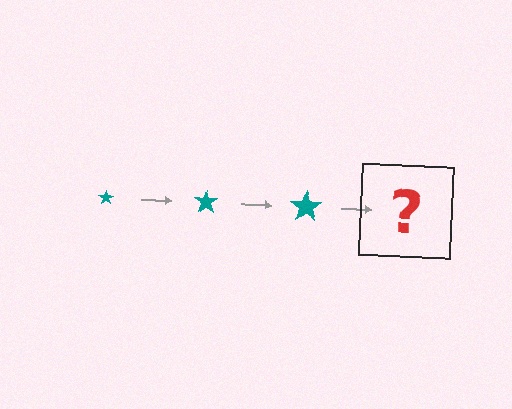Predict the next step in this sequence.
The next step is a teal star, larger than the previous one.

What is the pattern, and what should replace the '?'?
The pattern is that the star gets progressively larger each step. The '?' should be a teal star, larger than the previous one.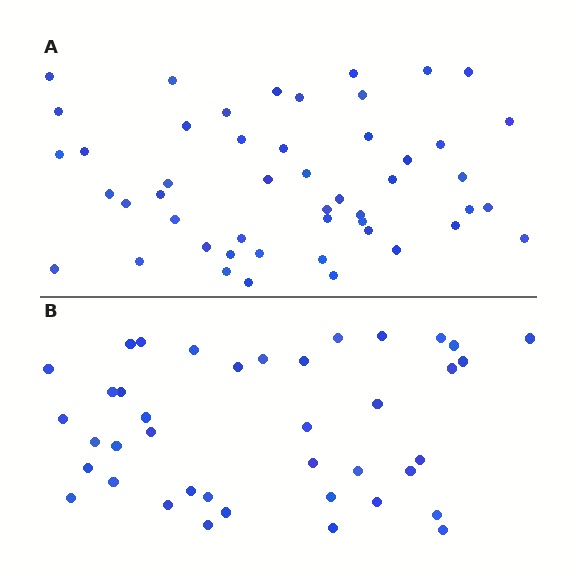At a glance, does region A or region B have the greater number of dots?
Region A (the top region) has more dots.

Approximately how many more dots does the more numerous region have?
Region A has roughly 8 or so more dots than region B.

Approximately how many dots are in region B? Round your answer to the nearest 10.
About 40 dots.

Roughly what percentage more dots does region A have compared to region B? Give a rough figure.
About 20% more.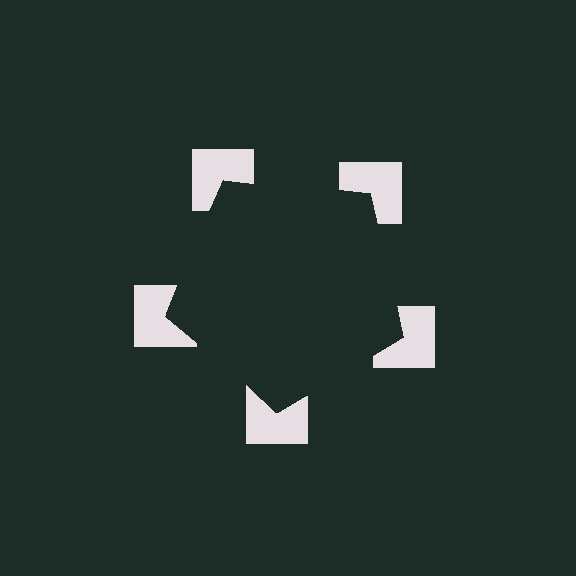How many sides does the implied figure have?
5 sides.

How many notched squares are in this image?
There are 5 — one at each vertex of the illusory pentagon.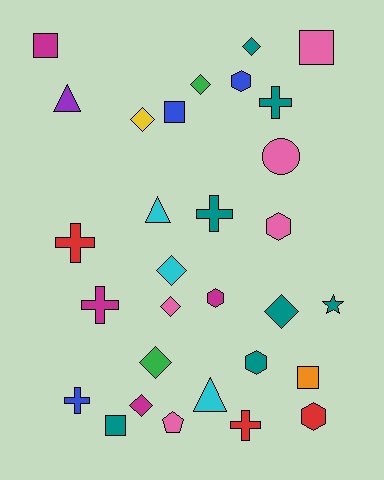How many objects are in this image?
There are 30 objects.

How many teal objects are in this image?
There are 7 teal objects.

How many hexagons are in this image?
There are 5 hexagons.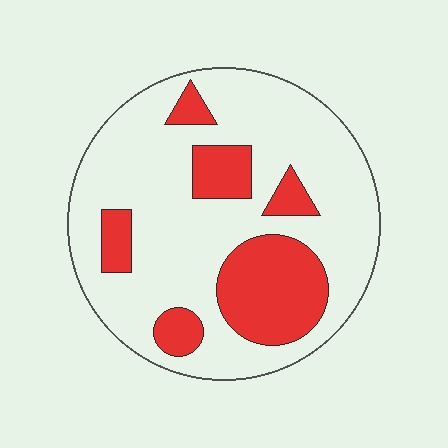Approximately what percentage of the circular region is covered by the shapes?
Approximately 25%.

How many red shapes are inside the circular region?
6.